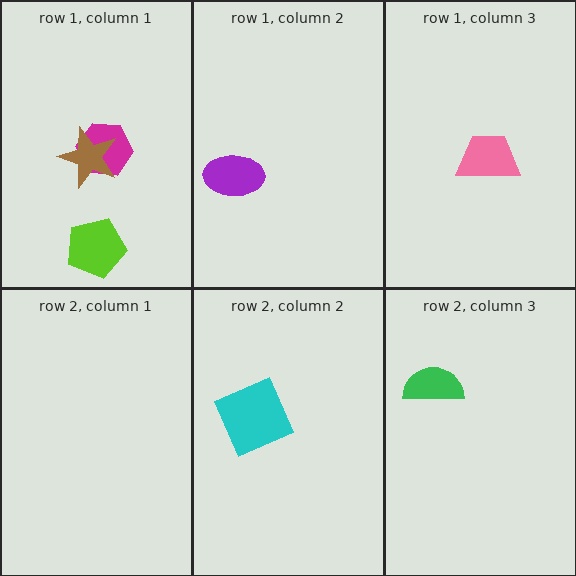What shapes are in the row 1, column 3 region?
The pink trapezoid.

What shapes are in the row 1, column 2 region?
The purple ellipse.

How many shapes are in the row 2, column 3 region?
1.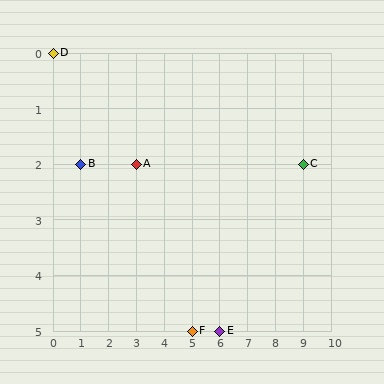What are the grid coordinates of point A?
Point A is at grid coordinates (3, 2).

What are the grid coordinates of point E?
Point E is at grid coordinates (6, 5).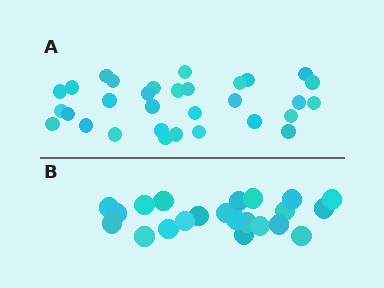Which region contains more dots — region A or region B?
Region A (the top region) has more dots.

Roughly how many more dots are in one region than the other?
Region A has roughly 8 or so more dots than region B.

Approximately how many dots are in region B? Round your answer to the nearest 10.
About 20 dots. (The exact count is 22, which rounds to 20.)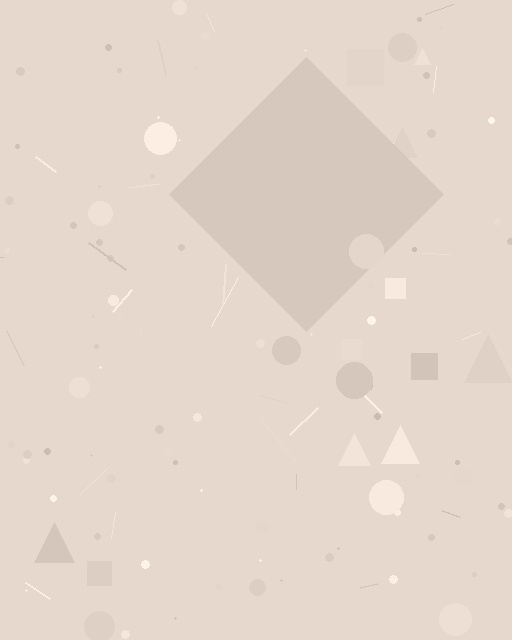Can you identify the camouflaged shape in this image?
The camouflaged shape is a diamond.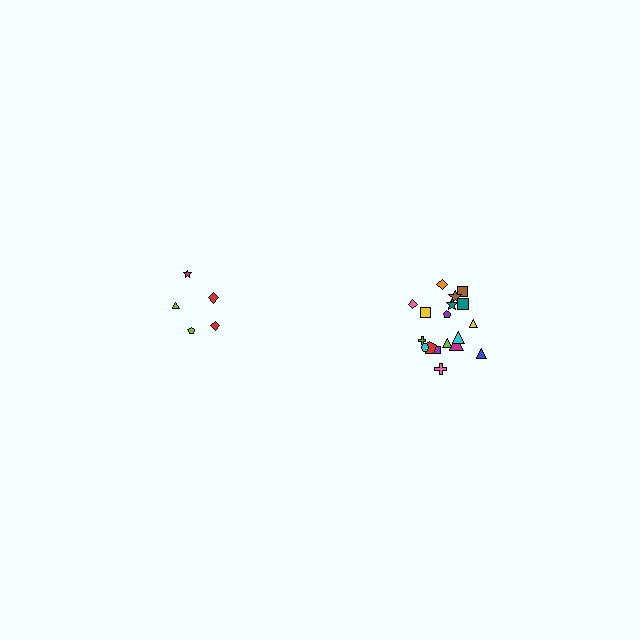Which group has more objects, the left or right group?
The right group.